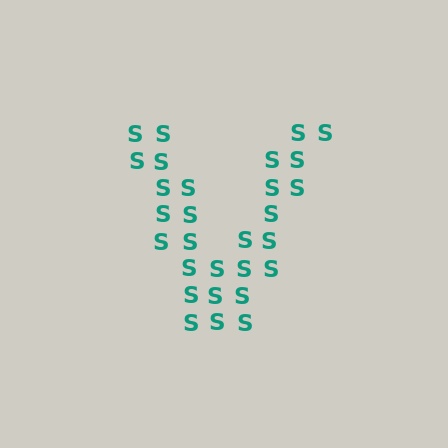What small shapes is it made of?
It is made of small letter S's.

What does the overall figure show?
The overall figure shows the letter V.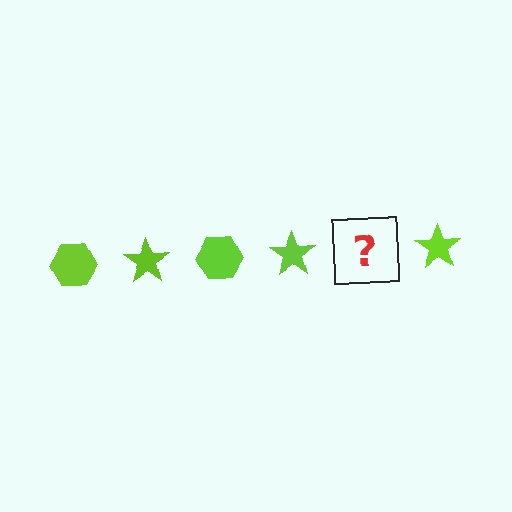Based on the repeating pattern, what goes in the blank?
The blank should be a lime hexagon.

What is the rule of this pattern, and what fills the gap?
The rule is that the pattern cycles through hexagon, star shapes in lime. The gap should be filled with a lime hexagon.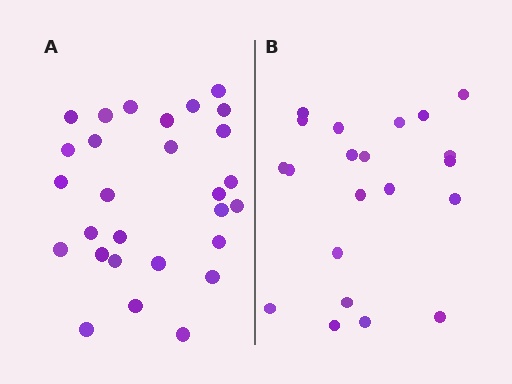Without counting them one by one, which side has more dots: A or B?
Region A (the left region) has more dots.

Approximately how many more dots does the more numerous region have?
Region A has roughly 8 or so more dots than region B.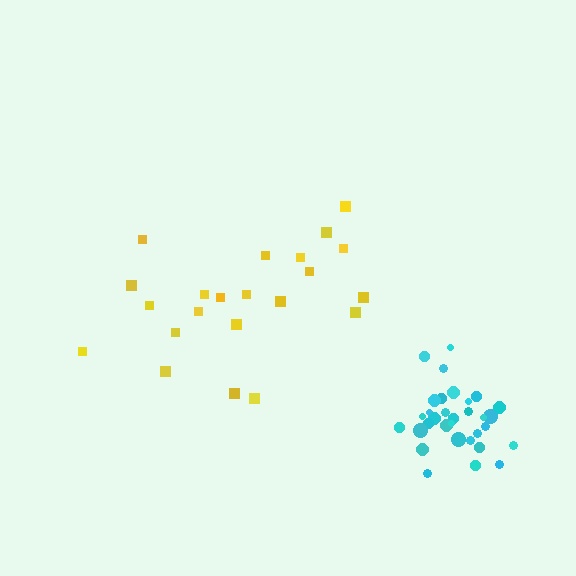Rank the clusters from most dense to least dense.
cyan, yellow.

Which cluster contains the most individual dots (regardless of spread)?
Cyan (32).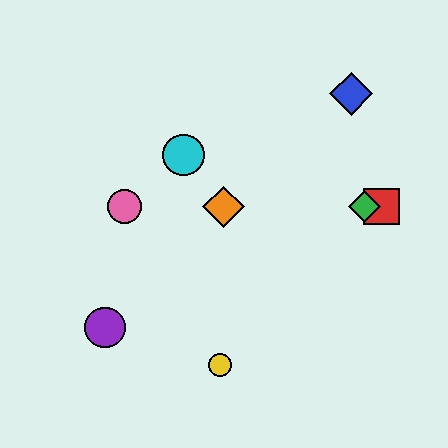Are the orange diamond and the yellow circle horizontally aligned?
No, the orange diamond is at y≈207 and the yellow circle is at y≈365.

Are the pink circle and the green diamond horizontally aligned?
Yes, both are at y≈207.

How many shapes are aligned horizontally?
4 shapes (the red square, the green diamond, the orange diamond, the pink circle) are aligned horizontally.